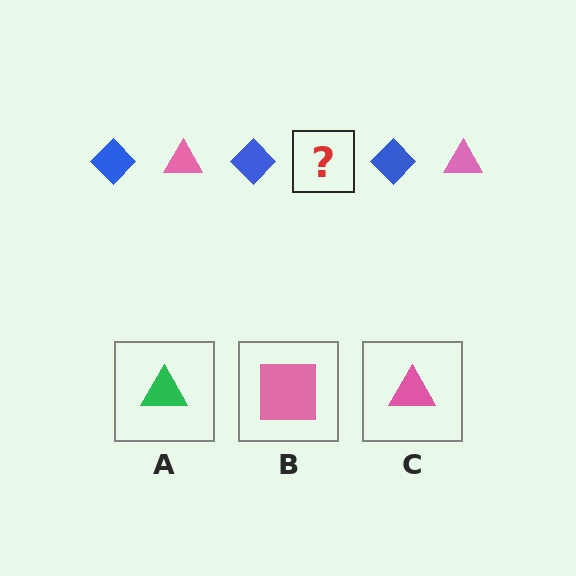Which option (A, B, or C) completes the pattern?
C.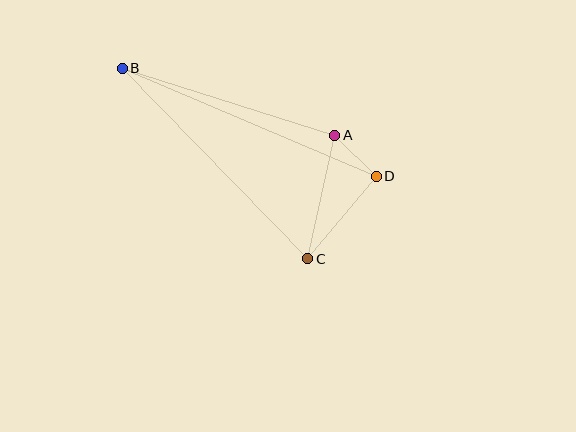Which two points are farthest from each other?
Points B and D are farthest from each other.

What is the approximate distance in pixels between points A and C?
The distance between A and C is approximately 127 pixels.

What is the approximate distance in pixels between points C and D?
The distance between C and D is approximately 107 pixels.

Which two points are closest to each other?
Points A and D are closest to each other.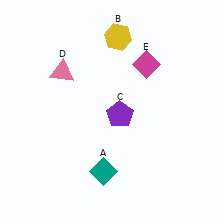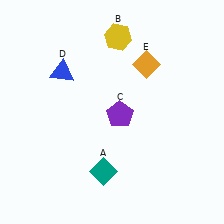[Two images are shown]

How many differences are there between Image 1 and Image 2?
There are 2 differences between the two images.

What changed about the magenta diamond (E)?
In Image 1, E is magenta. In Image 2, it changed to orange.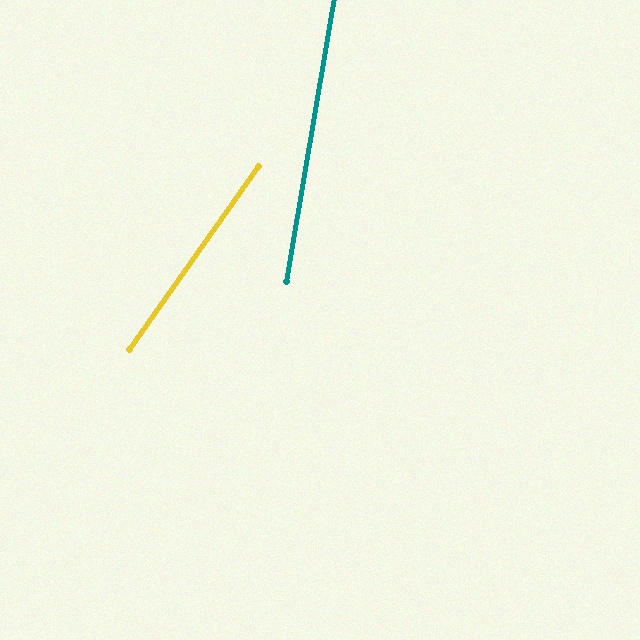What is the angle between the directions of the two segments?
Approximately 26 degrees.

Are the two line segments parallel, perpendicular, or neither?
Neither parallel nor perpendicular — they differ by about 26°.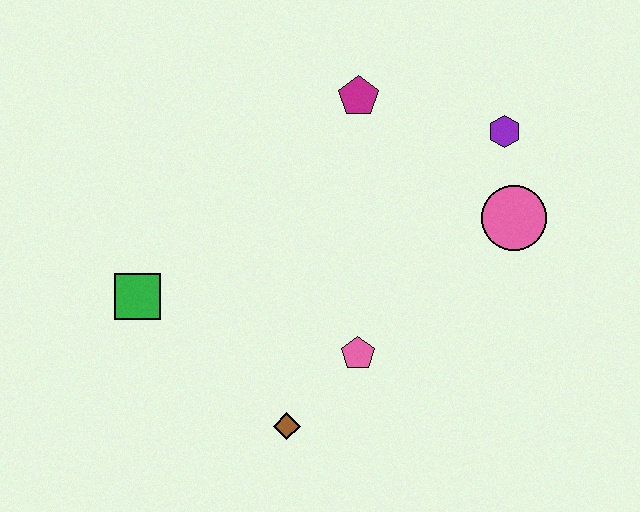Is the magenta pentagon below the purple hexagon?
No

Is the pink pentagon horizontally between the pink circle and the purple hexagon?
No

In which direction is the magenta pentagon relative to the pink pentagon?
The magenta pentagon is above the pink pentagon.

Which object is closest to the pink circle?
The purple hexagon is closest to the pink circle.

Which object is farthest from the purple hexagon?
The green square is farthest from the purple hexagon.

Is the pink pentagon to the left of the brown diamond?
No